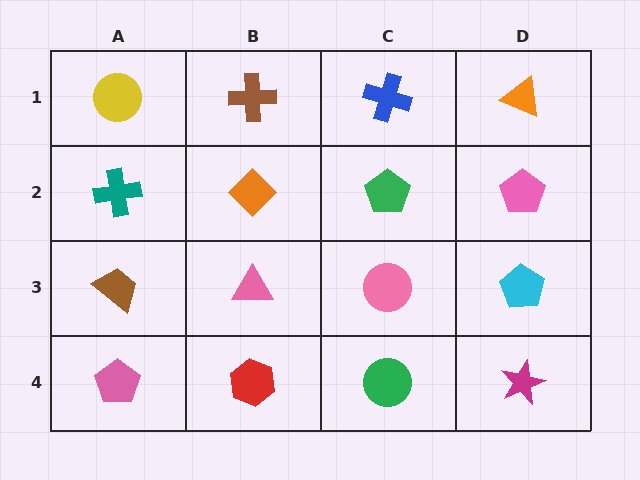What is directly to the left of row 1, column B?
A yellow circle.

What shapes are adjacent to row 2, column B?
A brown cross (row 1, column B), a pink triangle (row 3, column B), a teal cross (row 2, column A), a green pentagon (row 2, column C).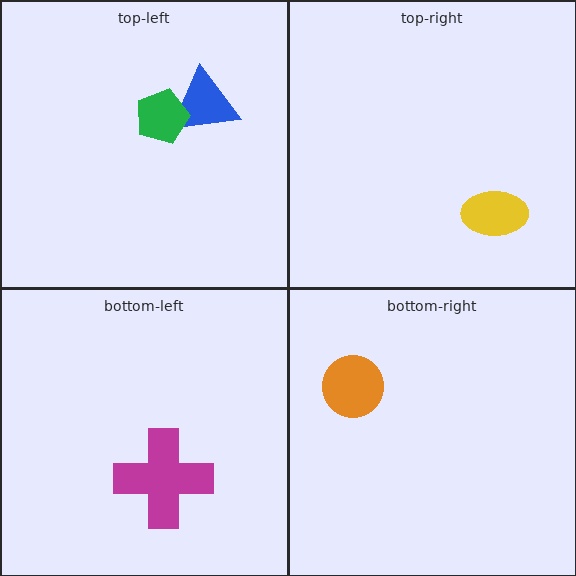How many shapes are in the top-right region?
1.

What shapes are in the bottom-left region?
The magenta cross.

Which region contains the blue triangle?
The top-left region.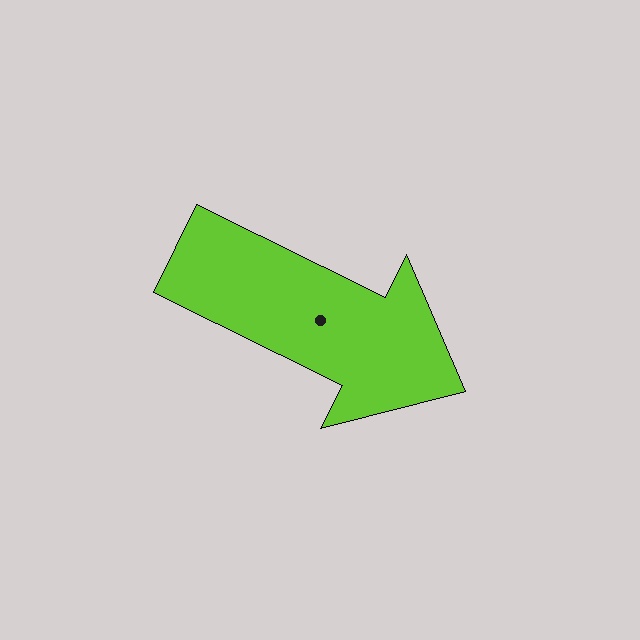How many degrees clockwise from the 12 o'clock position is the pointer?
Approximately 116 degrees.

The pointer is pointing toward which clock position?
Roughly 4 o'clock.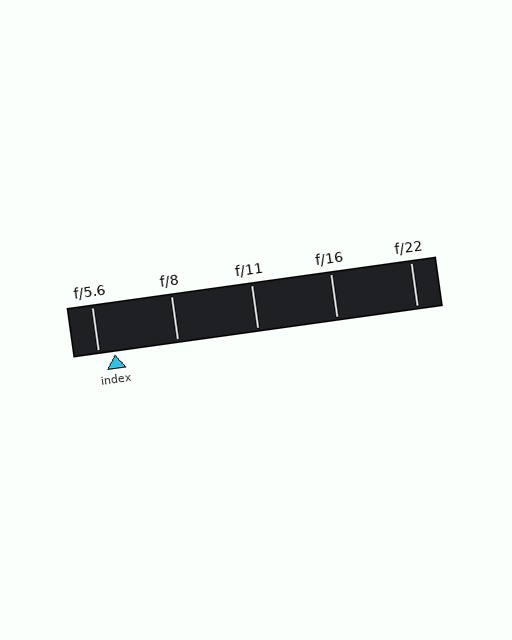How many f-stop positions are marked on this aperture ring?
There are 5 f-stop positions marked.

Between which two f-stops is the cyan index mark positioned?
The index mark is between f/5.6 and f/8.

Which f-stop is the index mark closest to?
The index mark is closest to f/5.6.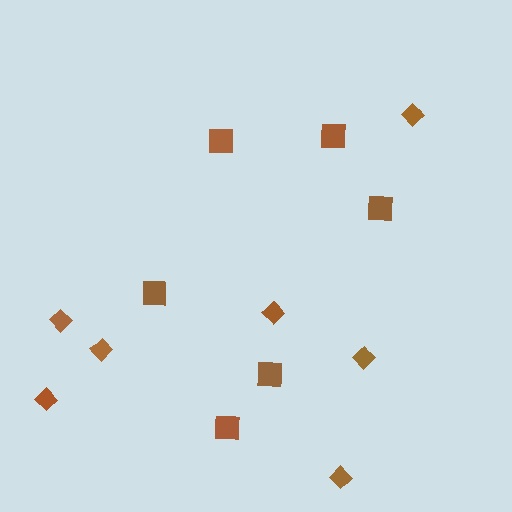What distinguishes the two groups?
There are 2 groups: one group of diamonds (7) and one group of squares (6).